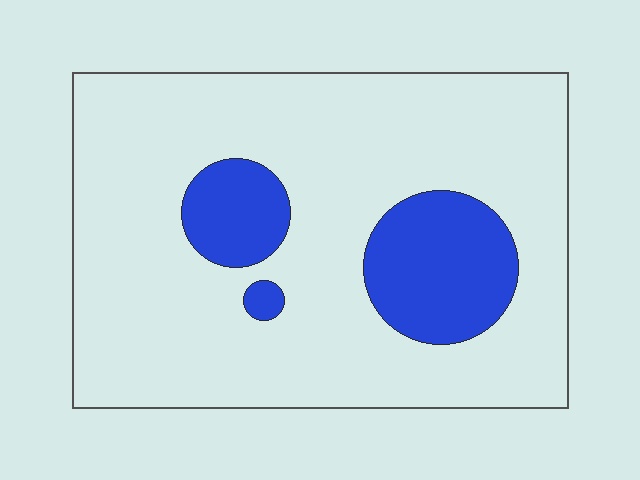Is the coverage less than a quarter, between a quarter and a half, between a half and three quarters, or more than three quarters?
Less than a quarter.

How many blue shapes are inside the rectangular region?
3.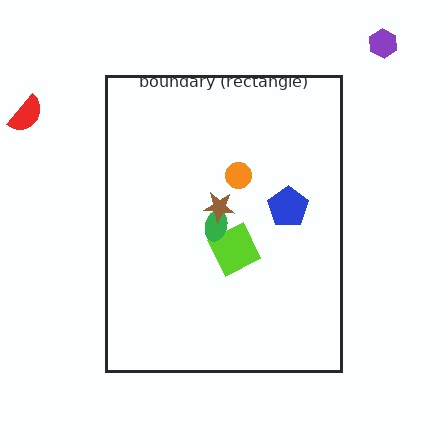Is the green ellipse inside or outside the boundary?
Inside.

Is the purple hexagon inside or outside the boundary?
Outside.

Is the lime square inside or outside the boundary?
Inside.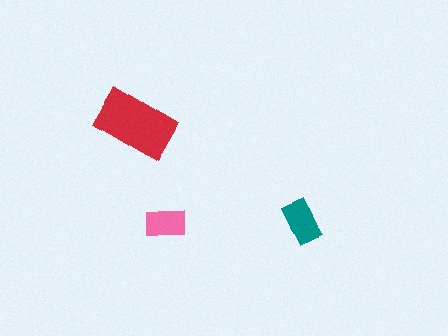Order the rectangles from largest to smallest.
the red one, the teal one, the pink one.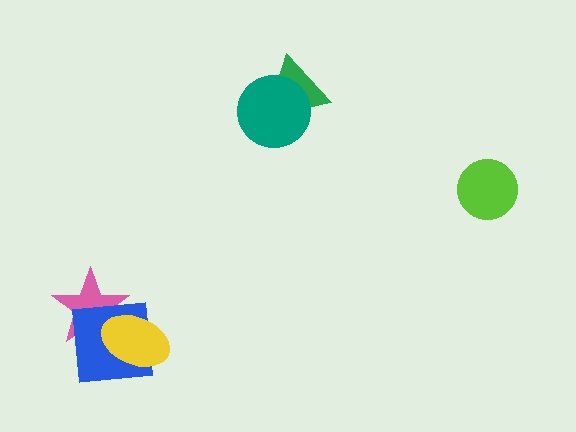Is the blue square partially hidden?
Yes, it is partially covered by another shape.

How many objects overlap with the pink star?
2 objects overlap with the pink star.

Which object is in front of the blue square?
The yellow ellipse is in front of the blue square.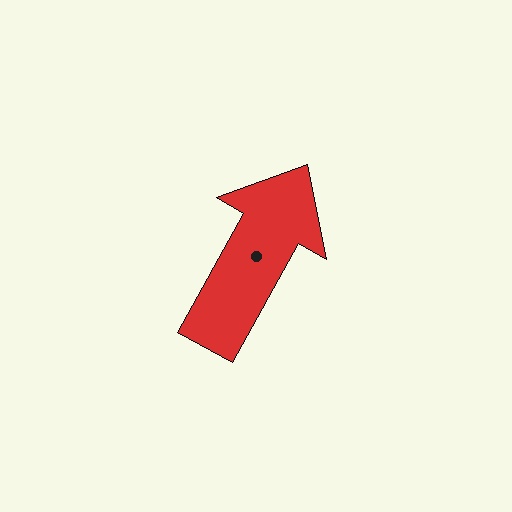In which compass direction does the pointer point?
Northeast.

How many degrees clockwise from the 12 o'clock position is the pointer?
Approximately 29 degrees.